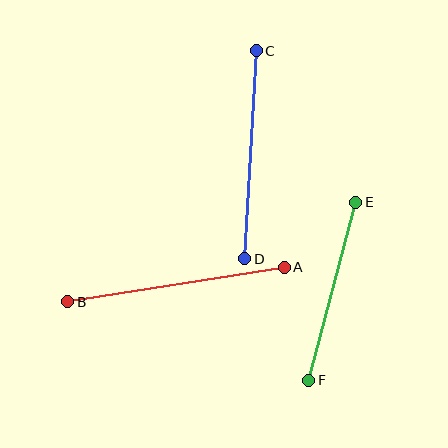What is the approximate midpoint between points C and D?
The midpoint is at approximately (251, 155) pixels.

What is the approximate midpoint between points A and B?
The midpoint is at approximately (176, 284) pixels.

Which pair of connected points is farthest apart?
Points A and B are farthest apart.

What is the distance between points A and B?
The distance is approximately 219 pixels.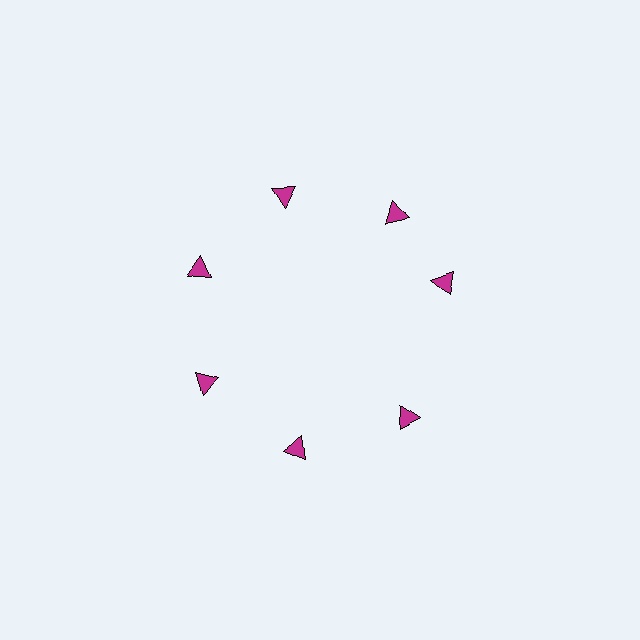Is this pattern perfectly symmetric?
No. The 7 magenta triangles are arranged in a ring, but one element near the 3 o'clock position is rotated out of alignment along the ring, breaking the 7-fold rotational symmetry.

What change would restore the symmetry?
The symmetry would be restored by rotating it back into even spacing with its neighbors so that all 7 triangles sit at equal angles and equal distance from the center.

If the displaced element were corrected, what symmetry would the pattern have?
It would have 7-fold rotational symmetry — the pattern would map onto itself every 51 degrees.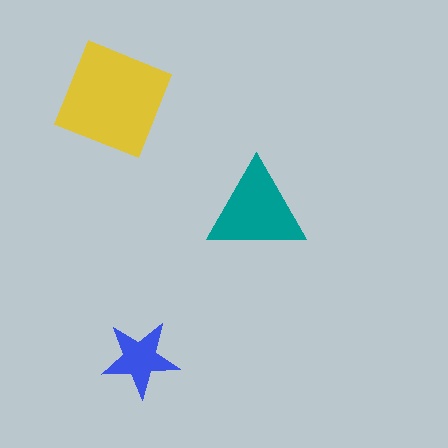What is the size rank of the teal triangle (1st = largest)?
2nd.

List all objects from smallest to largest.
The blue star, the teal triangle, the yellow square.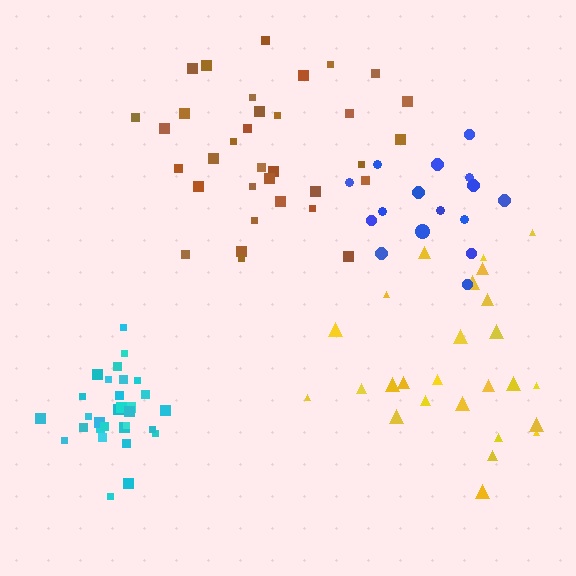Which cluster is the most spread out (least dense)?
Blue.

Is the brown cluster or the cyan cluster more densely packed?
Cyan.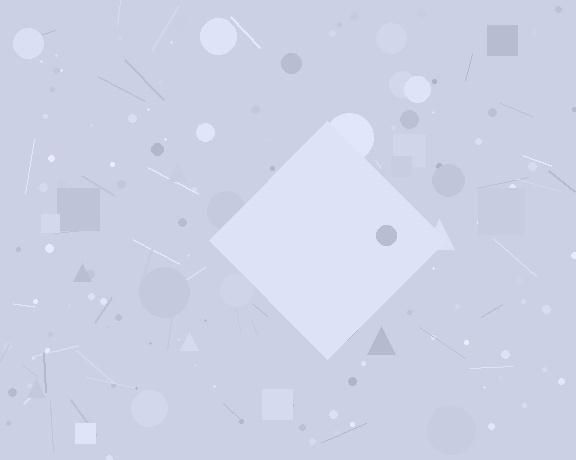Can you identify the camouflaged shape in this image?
The camouflaged shape is a diamond.